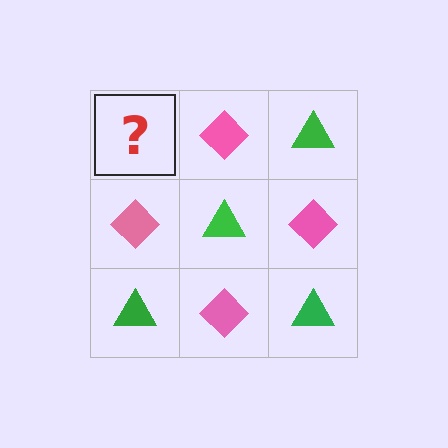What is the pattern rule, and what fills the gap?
The rule is that it alternates green triangle and pink diamond in a checkerboard pattern. The gap should be filled with a green triangle.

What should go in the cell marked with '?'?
The missing cell should contain a green triangle.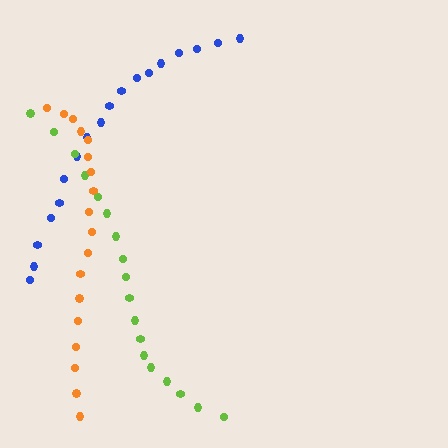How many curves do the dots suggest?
There are 3 distinct paths.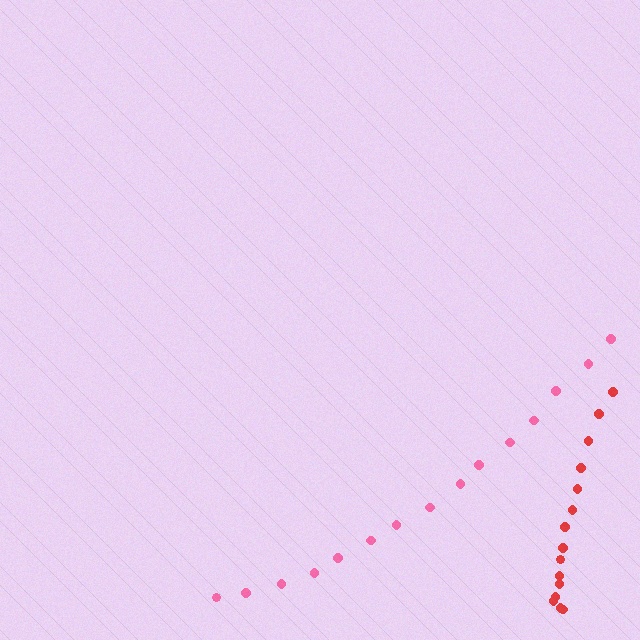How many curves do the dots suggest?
There are 2 distinct paths.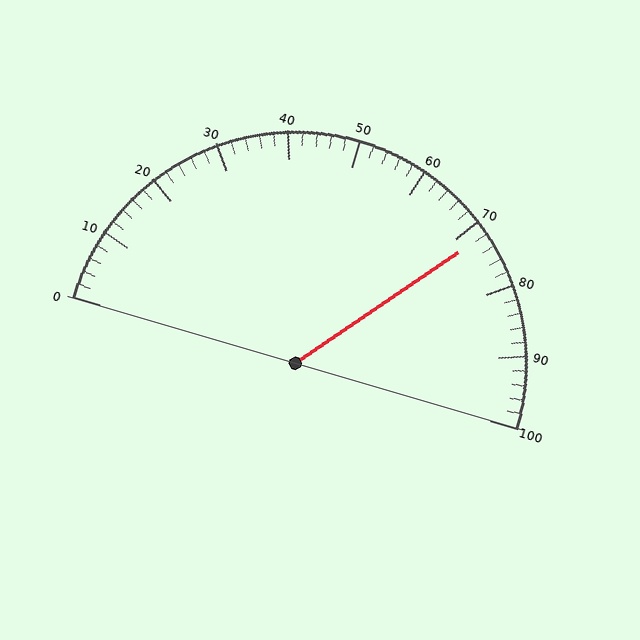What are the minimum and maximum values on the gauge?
The gauge ranges from 0 to 100.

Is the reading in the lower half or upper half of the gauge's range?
The reading is in the upper half of the range (0 to 100).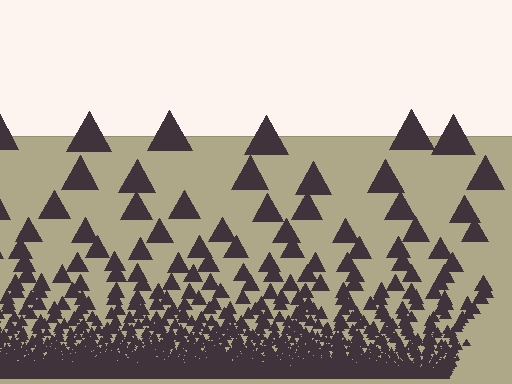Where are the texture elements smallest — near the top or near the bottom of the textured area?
Near the bottom.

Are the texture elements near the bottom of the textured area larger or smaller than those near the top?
Smaller. The gradient is inverted — elements near the bottom are smaller and denser.